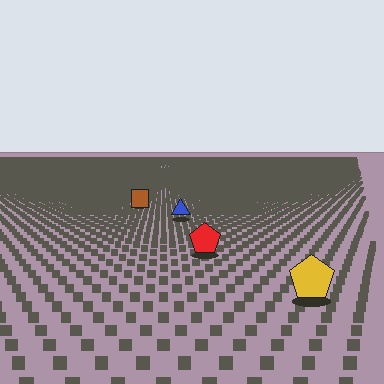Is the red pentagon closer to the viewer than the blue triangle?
Yes. The red pentagon is closer — you can tell from the texture gradient: the ground texture is coarser near it.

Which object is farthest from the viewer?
The brown square is farthest from the viewer. It appears smaller and the ground texture around it is denser.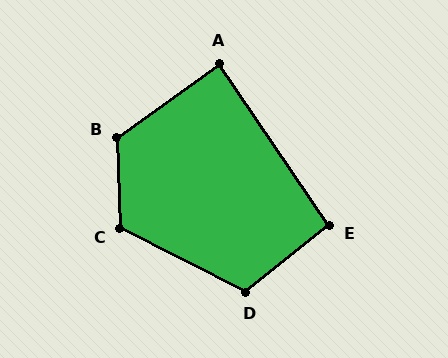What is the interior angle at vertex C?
Approximately 119 degrees (obtuse).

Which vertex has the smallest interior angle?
A, at approximately 89 degrees.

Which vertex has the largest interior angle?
B, at approximately 124 degrees.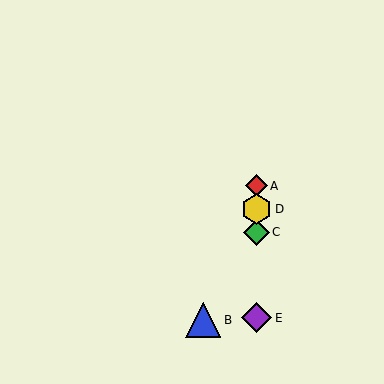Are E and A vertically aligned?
Yes, both are at x≈256.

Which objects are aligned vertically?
Objects A, C, D, E are aligned vertically.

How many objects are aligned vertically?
4 objects (A, C, D, E) are aligned vertically.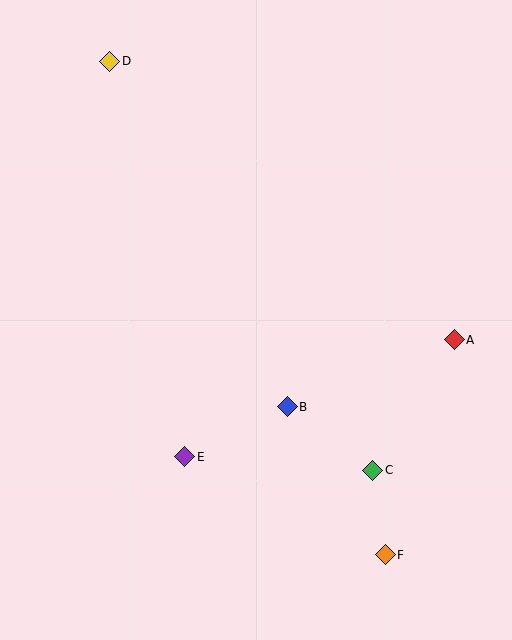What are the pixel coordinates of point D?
Point D is at (110, 61).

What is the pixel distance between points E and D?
The distance between E and D is 402 pixels.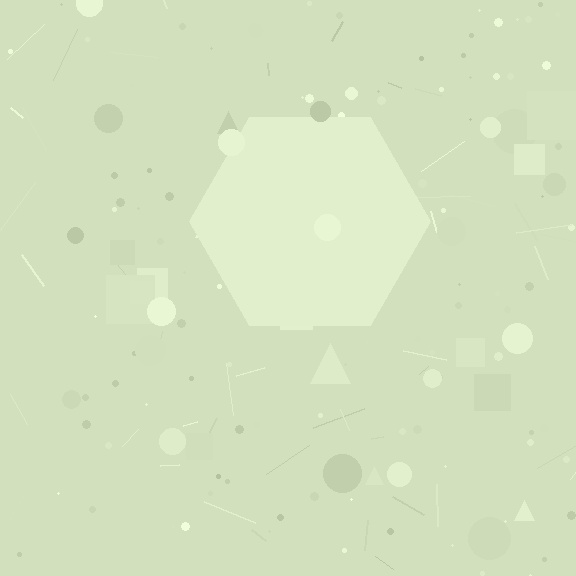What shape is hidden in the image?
A hexagon is hidden in the image.